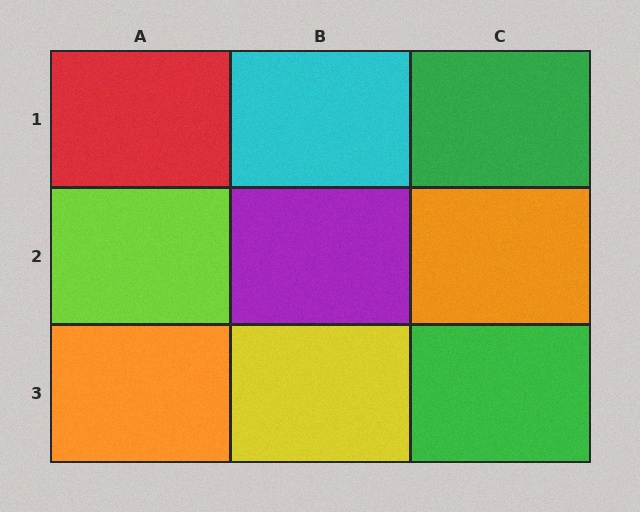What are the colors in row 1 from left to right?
Red, cyan, green.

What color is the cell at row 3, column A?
Orange.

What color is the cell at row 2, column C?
Orange.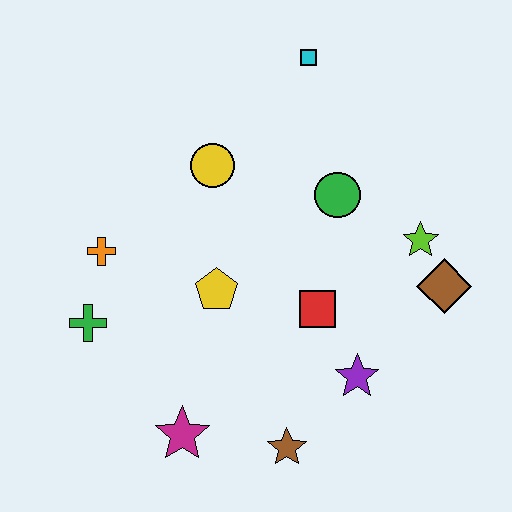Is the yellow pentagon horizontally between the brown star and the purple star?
No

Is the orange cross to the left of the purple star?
Yes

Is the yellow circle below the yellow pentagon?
No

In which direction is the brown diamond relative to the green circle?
The brown diamond is to the right of the green circle.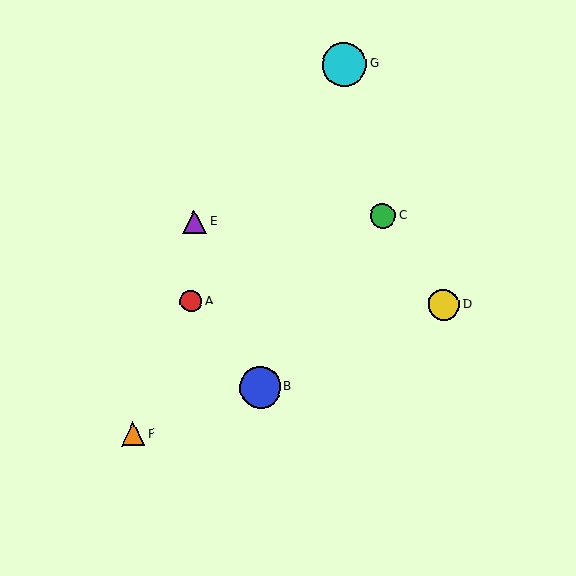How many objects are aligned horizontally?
2 objects (C, E) are aligned horizontally.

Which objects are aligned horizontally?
Objects C, E are aligned horizontally.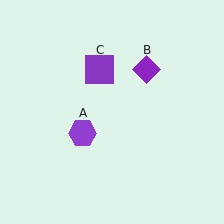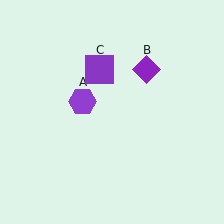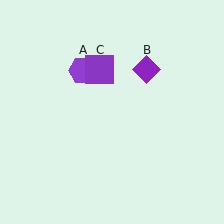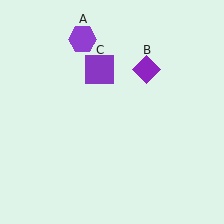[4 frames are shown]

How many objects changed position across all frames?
1 object changed position: purple hexagon (object A).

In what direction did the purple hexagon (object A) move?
The purple hexagon (object A) moved up.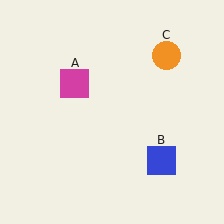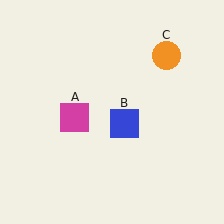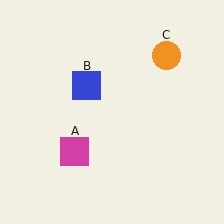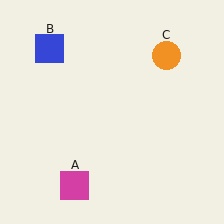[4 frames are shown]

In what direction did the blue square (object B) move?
The blue square (object B) moved up and to the left.